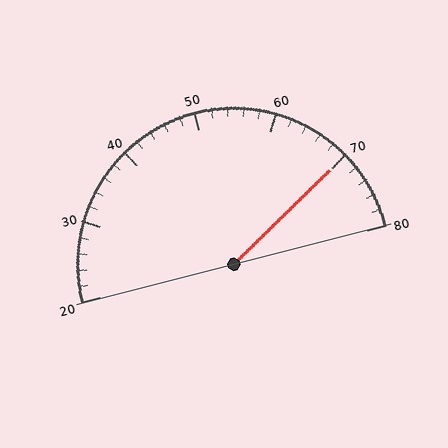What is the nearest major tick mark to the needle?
The nearest major tick mark is 70.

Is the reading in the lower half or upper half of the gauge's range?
The reading is in the upper half of the range (20 to 80).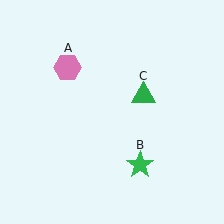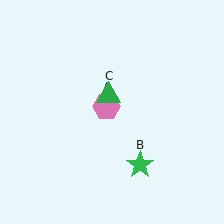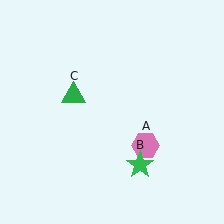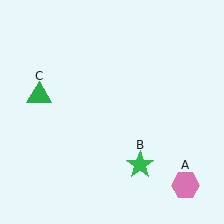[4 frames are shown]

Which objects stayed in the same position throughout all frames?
Green star (object B) remained stationary.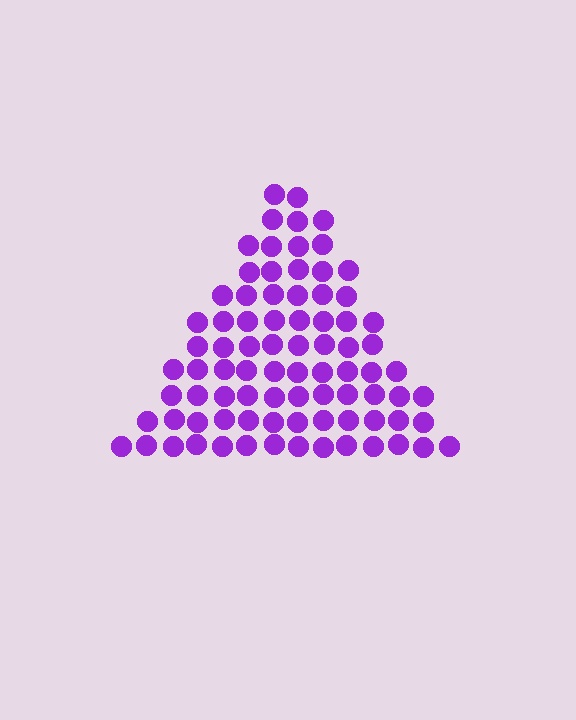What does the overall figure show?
The overall figure shows a triangle.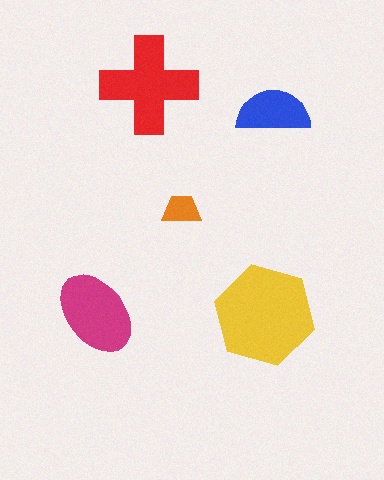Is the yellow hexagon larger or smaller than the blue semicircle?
Larger.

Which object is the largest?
The yellow hexagon.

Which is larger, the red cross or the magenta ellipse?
The red cross.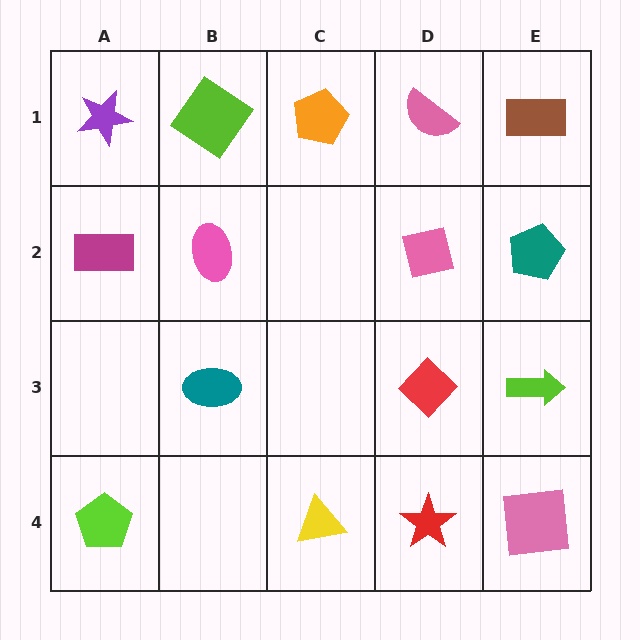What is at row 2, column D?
A pink square.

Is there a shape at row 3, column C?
No, that cell is empty.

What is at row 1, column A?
A purple star.